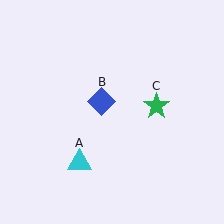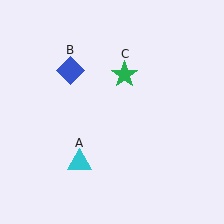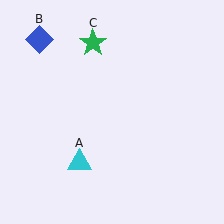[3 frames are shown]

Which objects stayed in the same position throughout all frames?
Cyan triangle (object A) remained stationary.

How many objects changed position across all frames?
2 objects changed position: blue diamond (object B), green star (object C).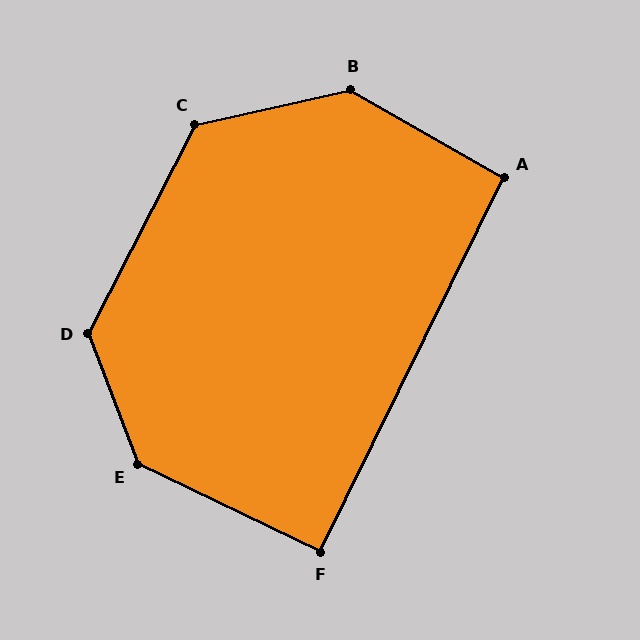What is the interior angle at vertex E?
Approximately 137 degrees (obtuse).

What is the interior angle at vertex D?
Approximately 132 degrees (obtuse).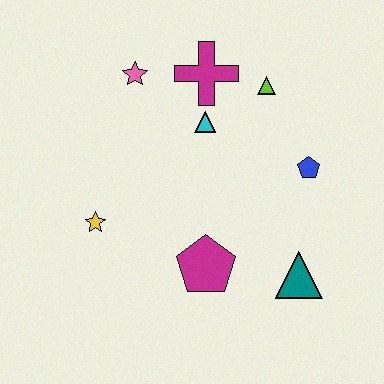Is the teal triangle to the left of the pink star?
No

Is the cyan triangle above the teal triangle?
Yes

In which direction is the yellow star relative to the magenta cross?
The yellow star is below the magenta cross.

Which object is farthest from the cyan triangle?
The teal triangle is farthest from the cyan triangle.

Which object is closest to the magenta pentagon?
The teal triangle is closest to the magenta pentagon.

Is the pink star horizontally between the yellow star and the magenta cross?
Yes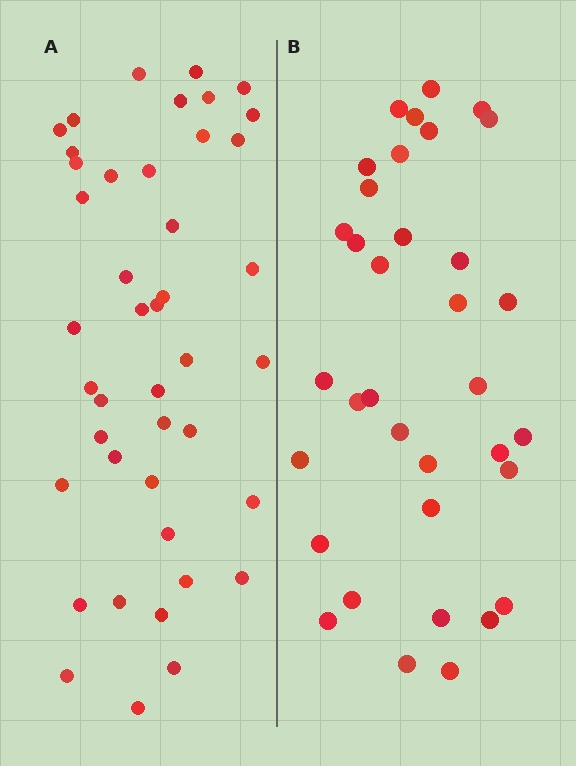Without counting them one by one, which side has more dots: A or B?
Region A (the left region) has more dots.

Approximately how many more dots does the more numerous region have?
Region A has roughly 8 or so more dots than region B.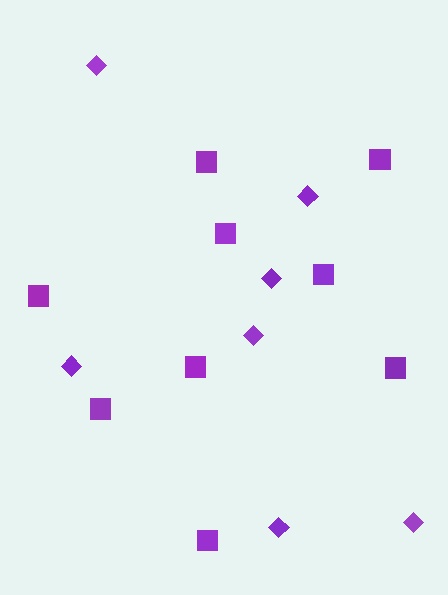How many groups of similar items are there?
There are 2 groups: one group of squares (9) and one group of diamonds (7).